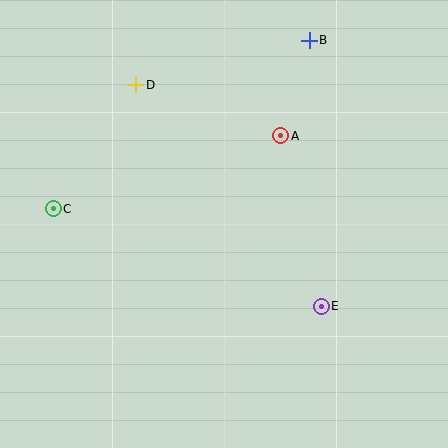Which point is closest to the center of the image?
Point A at (281, 136) is closest to the center.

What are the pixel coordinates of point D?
Point D is at (136, 85).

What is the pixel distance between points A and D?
The distance between A and D is 153 pixels.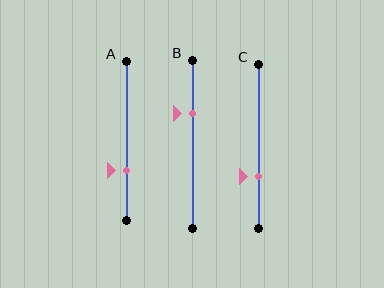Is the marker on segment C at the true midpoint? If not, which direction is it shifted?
No, the marker on segment C is shifted downward by about 19% of the segment length.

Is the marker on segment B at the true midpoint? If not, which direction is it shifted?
No, the marker on segment B is shifted upward by about 18% of the segment length.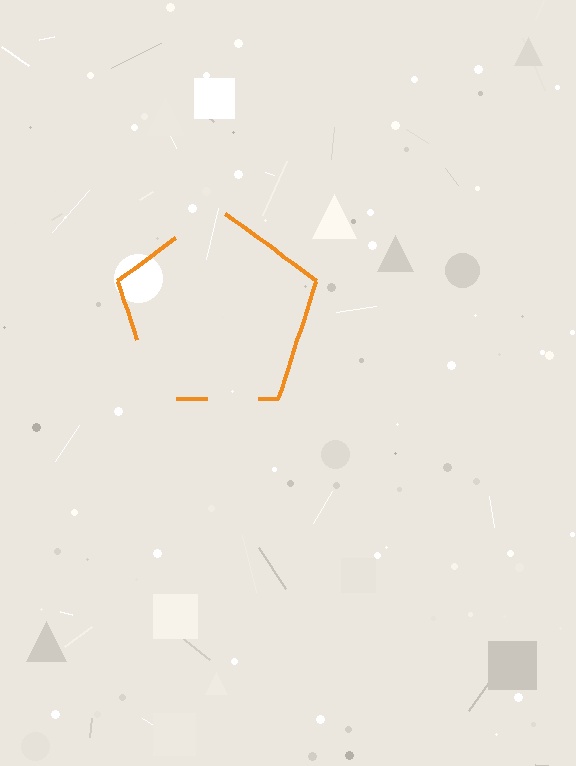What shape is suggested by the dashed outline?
The dashed outline suggests a pentagon.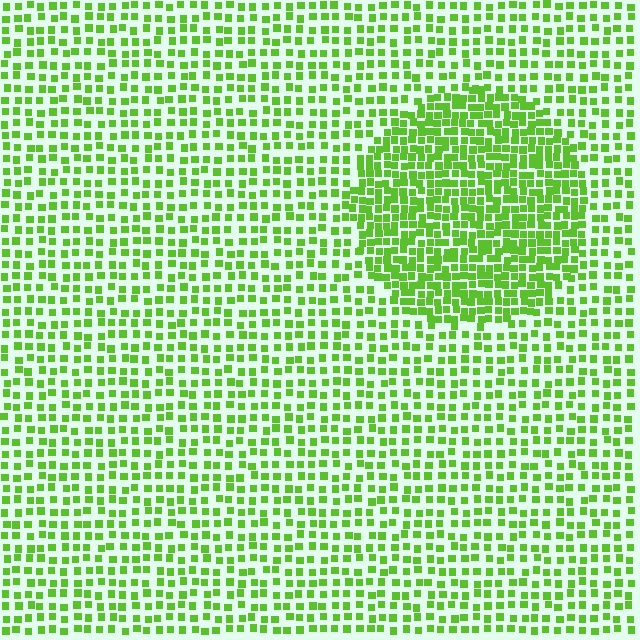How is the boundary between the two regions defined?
The boundary is defined by a change in element density (approximately 1.9x ratio). All elements are the same color, size, and shape.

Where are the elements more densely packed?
The elements are more densely packed inside the circle boundary.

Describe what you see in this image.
The image contains small lime elements arranged at two different densities. A circle-shaped region is visible where the elements are more densely packed than the surrounding area.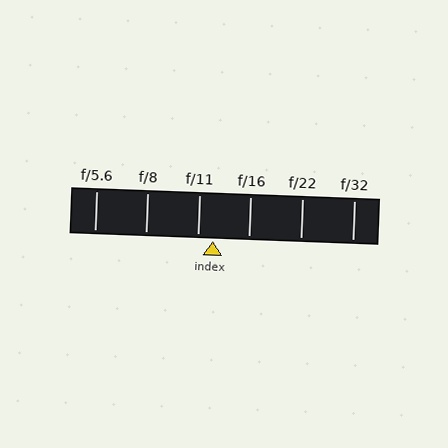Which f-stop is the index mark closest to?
The index mark is closest to f/11.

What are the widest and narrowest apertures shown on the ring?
The widest aperture shown is f/5.6 and the narrowest is f/32.